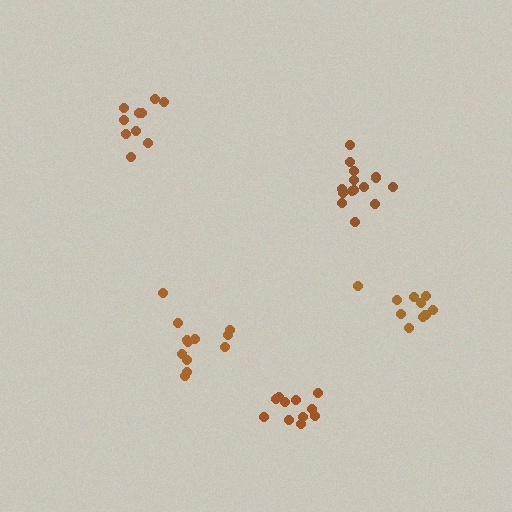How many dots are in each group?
Group 1: 15 dots, Group 2: 10 dots, Group 3: 11 dots, Group 4: 11 dots, Group 5: 13 dots (60 total).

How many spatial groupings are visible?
There are 5 spatial groupings.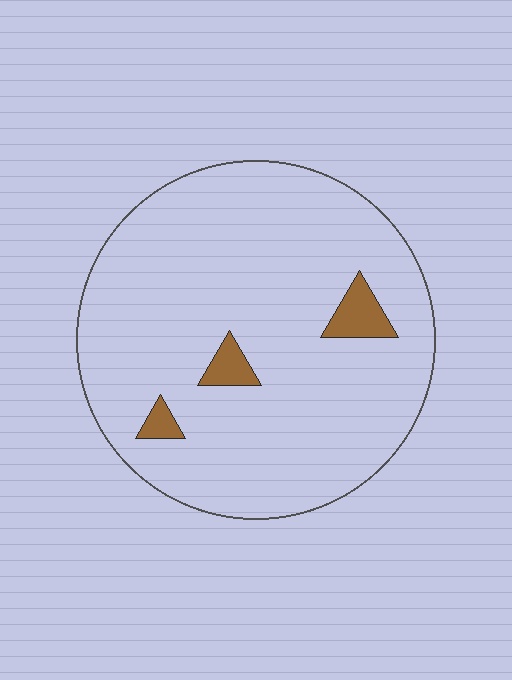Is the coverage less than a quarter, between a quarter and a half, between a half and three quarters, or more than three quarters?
Less than a quarter.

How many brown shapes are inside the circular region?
3.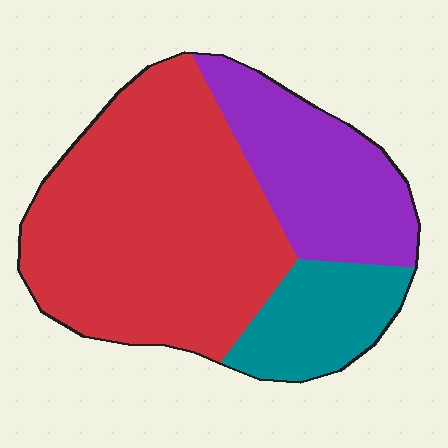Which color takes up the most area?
Red, at roughly 60%.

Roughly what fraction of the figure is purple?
Purple takes up between a quarter and a half of the figure.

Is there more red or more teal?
Red.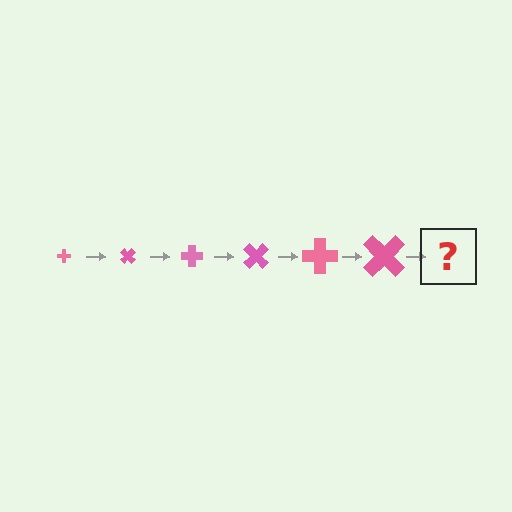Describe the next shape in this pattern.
It should be a cross, larger than the previous one and rotated 270 degrees from the start.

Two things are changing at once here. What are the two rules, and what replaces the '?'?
The two rules are that the cross grows larger each step and it rotates 45 degrees each step. The '?' should be a cross, larger than the previous one and rotated 270 degrees from the start.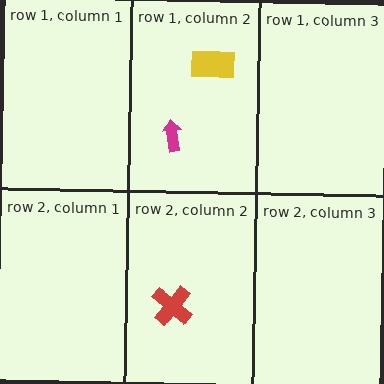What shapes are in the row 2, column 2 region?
The red cross.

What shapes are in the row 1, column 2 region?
The yellow rectangle, the magenta arrow.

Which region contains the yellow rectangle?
The row 1, column 2 region.